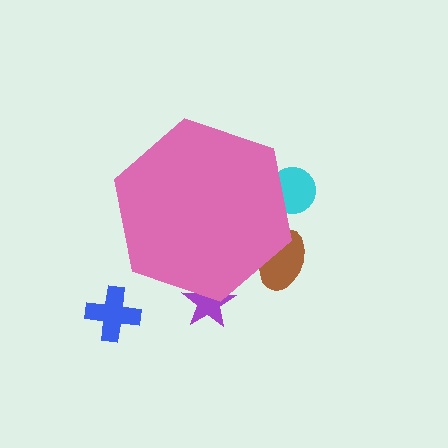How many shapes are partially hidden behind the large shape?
3 shapes are partially hidden.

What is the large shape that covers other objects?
A pink hexagon.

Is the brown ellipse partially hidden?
Yes, the brown ellipse is partially hidden behind the pink hexagon.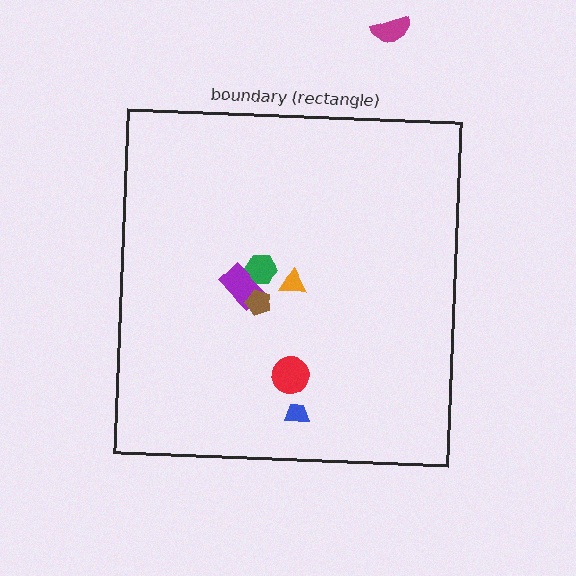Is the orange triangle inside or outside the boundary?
Inside.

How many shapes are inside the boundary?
6 inside, 1 outside.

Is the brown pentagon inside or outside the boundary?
Inside.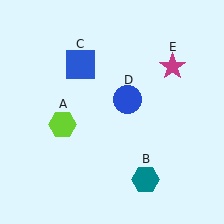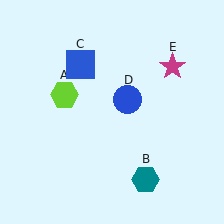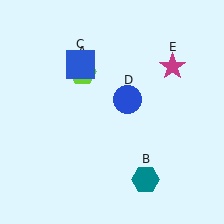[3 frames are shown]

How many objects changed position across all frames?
1 object changed position: lime hexagon (object A).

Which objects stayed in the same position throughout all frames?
Teal hexagon (object B) and blue square (object C) and blue circle (object D) and magenta star (object E) remained stationary.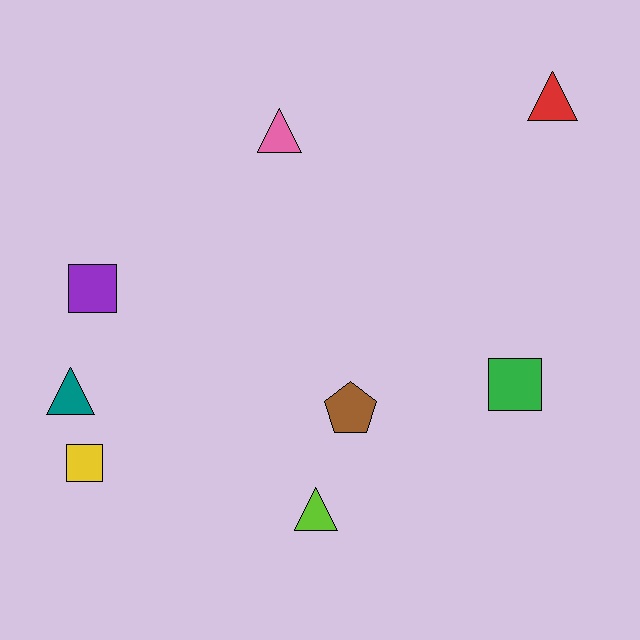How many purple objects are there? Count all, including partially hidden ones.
There is 1 purple object.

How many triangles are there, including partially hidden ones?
There are 4 triangles.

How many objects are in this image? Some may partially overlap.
There are 8 objects.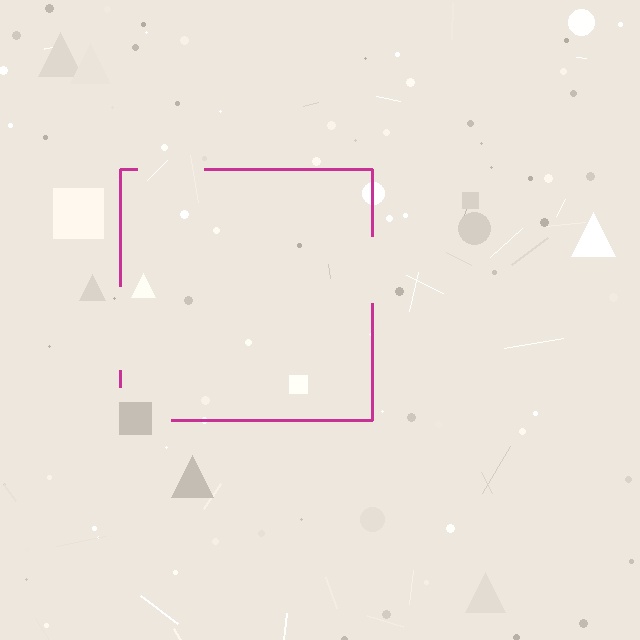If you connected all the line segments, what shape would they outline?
They would outline a square.